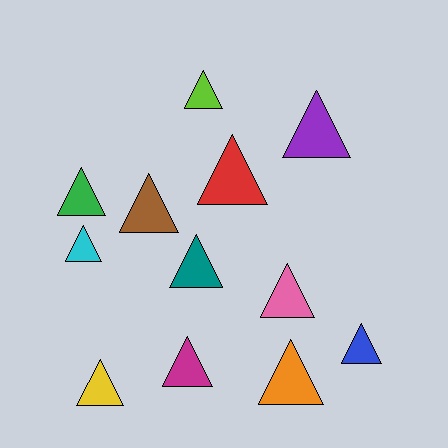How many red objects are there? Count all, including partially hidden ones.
There is 1 red object.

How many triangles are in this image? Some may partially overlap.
There are 12 triangles.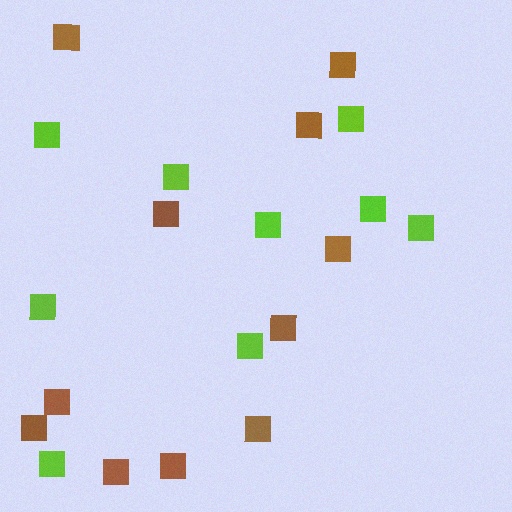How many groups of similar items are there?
There are 2 groups: one group of brown squares (11) and one group of lime squares (9).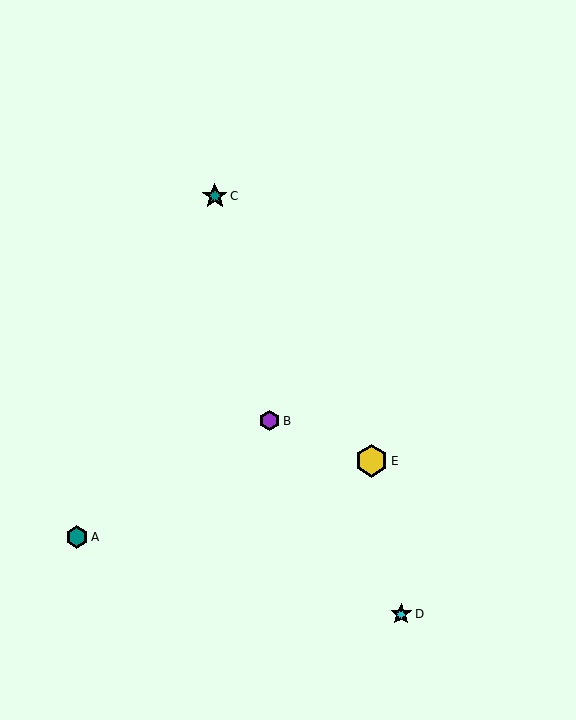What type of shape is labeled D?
Shape D is a cyan star.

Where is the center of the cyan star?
The center of the cyan star is at (401, 614).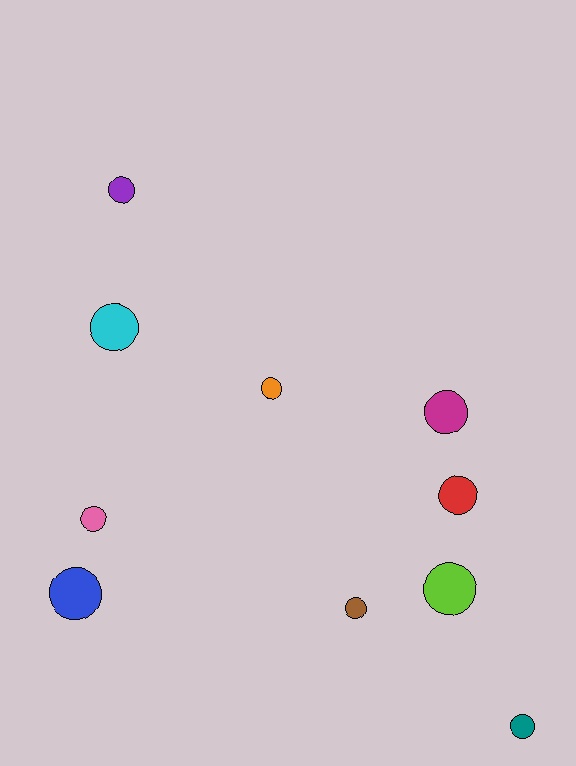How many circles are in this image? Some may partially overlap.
There are 10 circles.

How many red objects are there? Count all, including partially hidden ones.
There is 1 red object.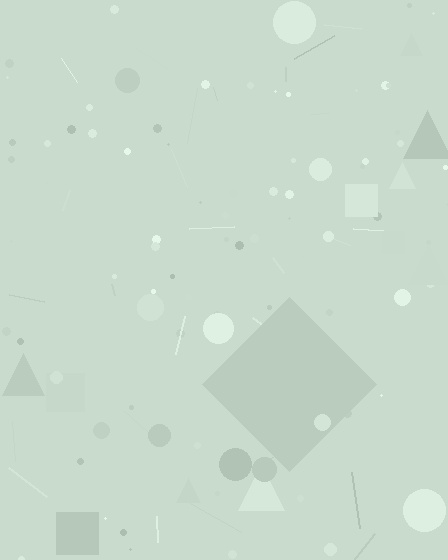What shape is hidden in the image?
A diamond is hidden in the image.